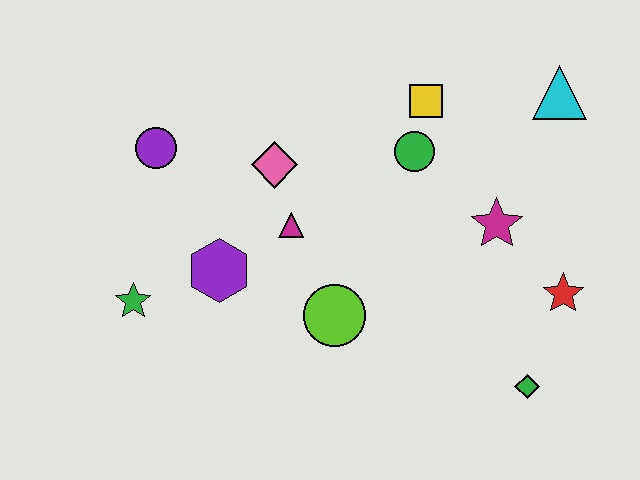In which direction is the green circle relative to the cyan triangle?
The green circle is to the left of the cyan triangle.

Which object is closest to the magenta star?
The red star is closest to the magenta star.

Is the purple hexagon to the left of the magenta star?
Yes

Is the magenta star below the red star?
No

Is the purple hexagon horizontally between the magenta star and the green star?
Yes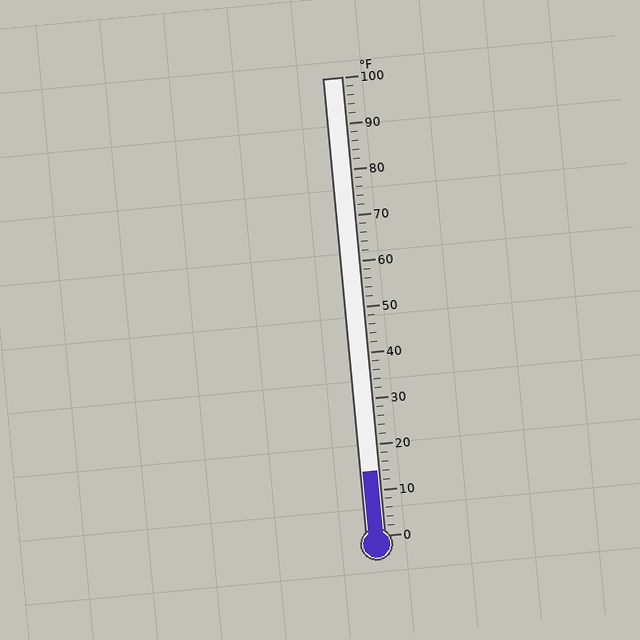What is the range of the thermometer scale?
The thermometer scale ranges from 0°F to 100°F.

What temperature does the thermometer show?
The thermometer shows approximately 14°F.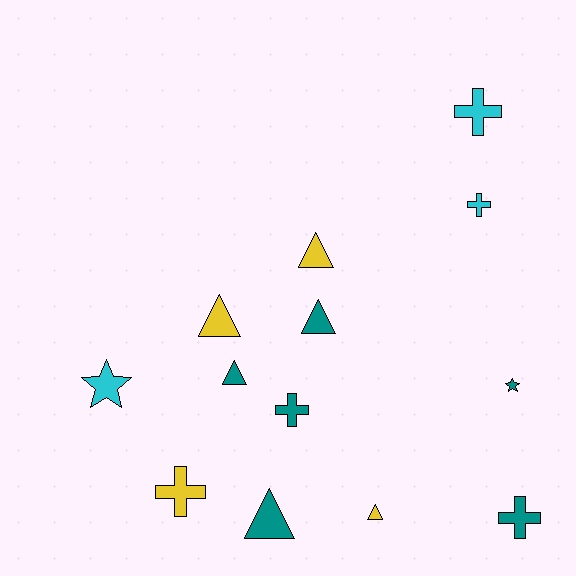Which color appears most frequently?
Teal, with 6 objects.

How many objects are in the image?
There are 13 objects.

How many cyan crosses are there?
There are 2 cyan crosses.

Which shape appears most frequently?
Triangle, with 6 objects.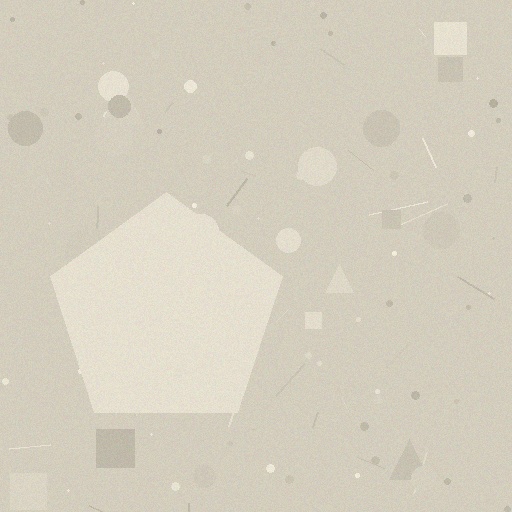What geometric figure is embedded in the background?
A pentagon is embedded in the background.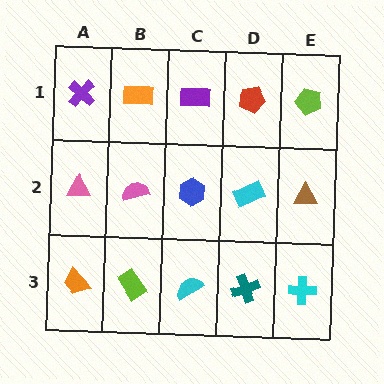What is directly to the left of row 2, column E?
A cyan rectangle.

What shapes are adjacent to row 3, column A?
A pink triangle (row 2, column A), a lime rectangle (row 3, column B).